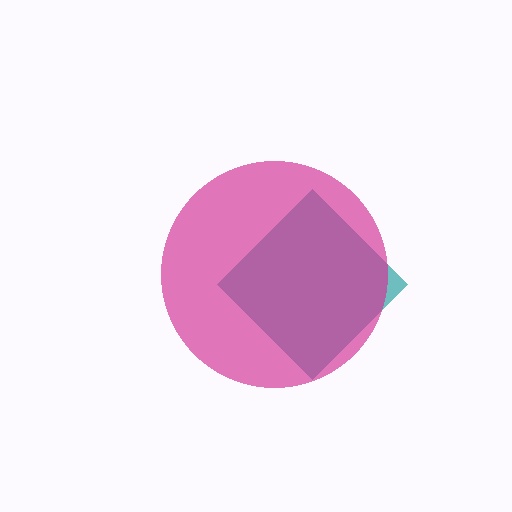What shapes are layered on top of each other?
The layered shapes are: a teal diamond, a magenta circle.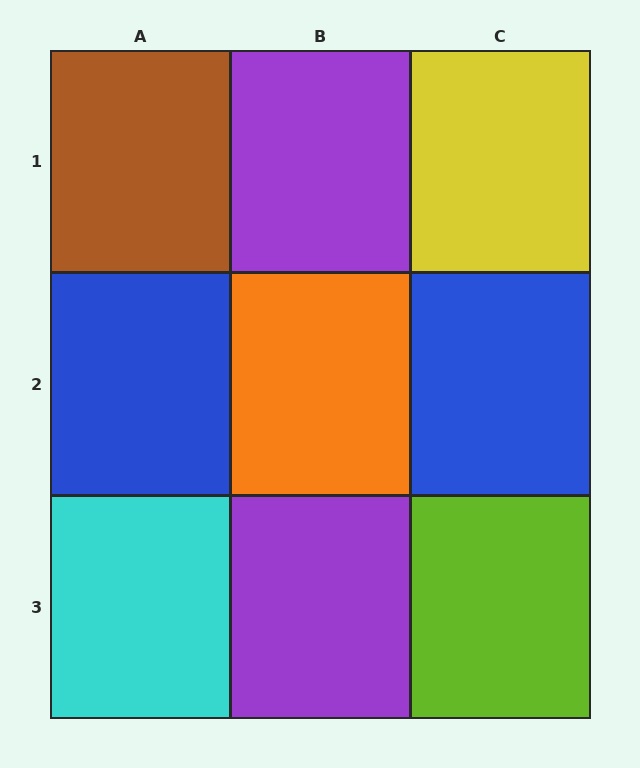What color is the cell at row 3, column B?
Purple.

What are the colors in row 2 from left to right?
Blue, orange, blue.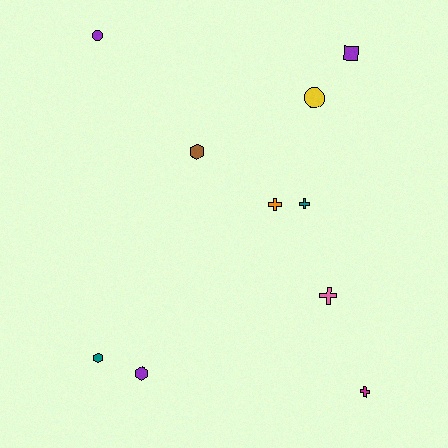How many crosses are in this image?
There are 4 crosses.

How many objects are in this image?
There are 10 objects.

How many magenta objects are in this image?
There is 1 magenta object.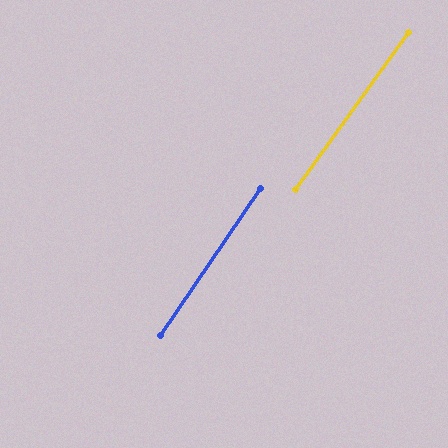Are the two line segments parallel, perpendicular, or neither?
Parallel — their directions differ by only 1.7°.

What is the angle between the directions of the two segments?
Approximately 2 degrees.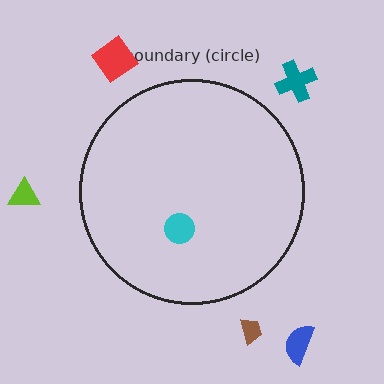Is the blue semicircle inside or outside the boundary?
Outside.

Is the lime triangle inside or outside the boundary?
Outside.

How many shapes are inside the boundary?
1 inside, 5 outside.